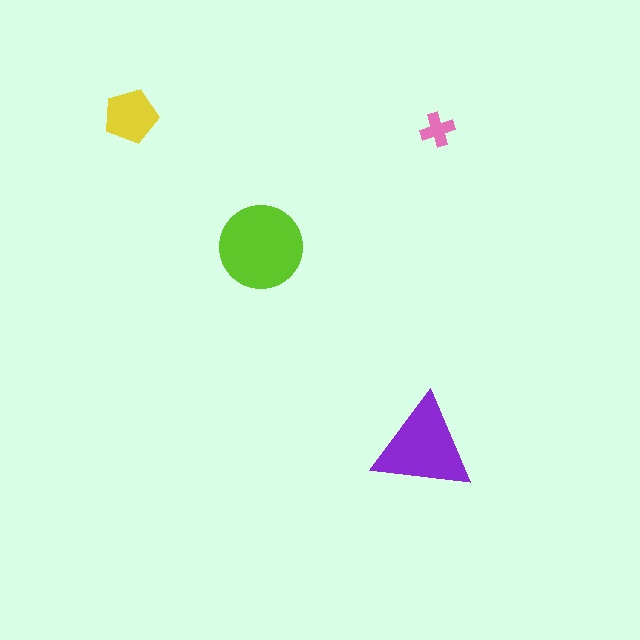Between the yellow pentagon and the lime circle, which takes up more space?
The lime circle.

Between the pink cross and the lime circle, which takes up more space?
The lime circle.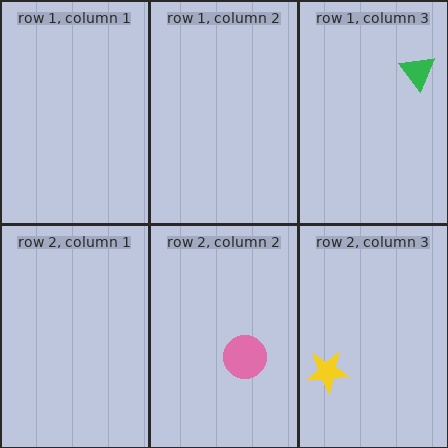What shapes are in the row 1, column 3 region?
The green triangle.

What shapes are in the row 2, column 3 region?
The yellow star.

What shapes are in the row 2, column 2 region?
The pink circle.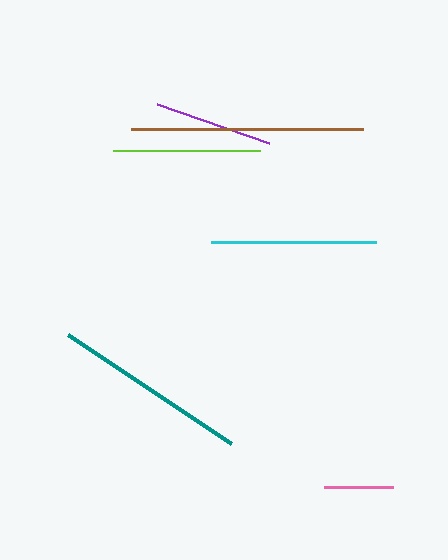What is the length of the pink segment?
The pink segment is approximately 69 pixels long.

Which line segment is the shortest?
The pink line is the shortest at approximately 69 pixels.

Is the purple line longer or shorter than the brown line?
The brown line is longer than the purple line.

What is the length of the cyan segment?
The cyan segment is approximately 165 pixels long.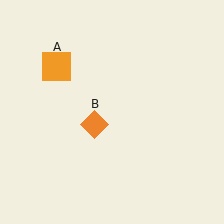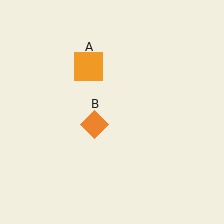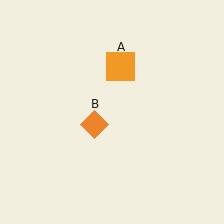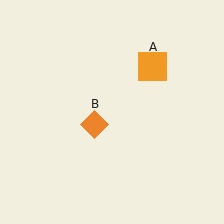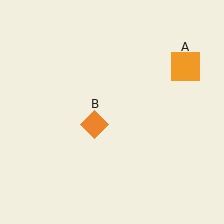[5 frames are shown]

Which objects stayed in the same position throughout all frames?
Orange diamond (object B) remained stationary.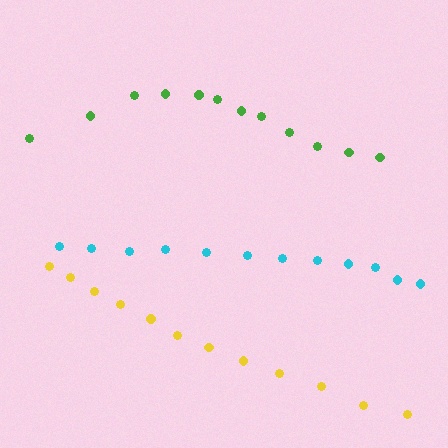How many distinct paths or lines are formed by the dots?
There are 3 distinct paths.